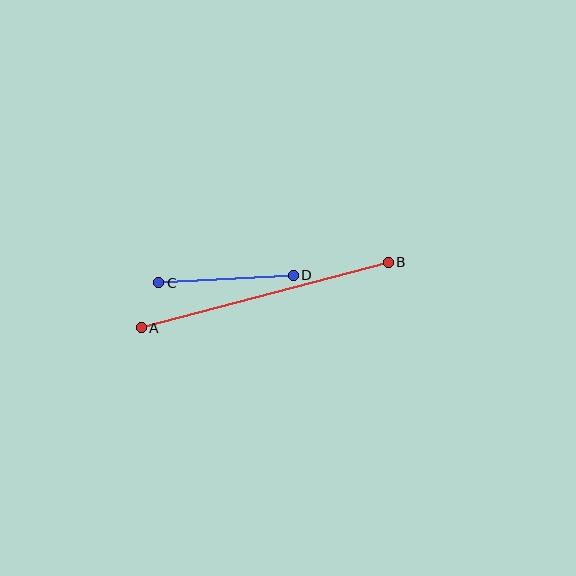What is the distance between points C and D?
The distance is approximately 135 pixels.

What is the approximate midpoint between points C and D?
The midpoint is at approximately (226, 279) pixels.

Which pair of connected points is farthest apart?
Points A and B are farthest apart.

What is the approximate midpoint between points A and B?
The midpoint is at approximately (265, 295) pixels.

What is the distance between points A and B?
The distance is approximately 256 pixels.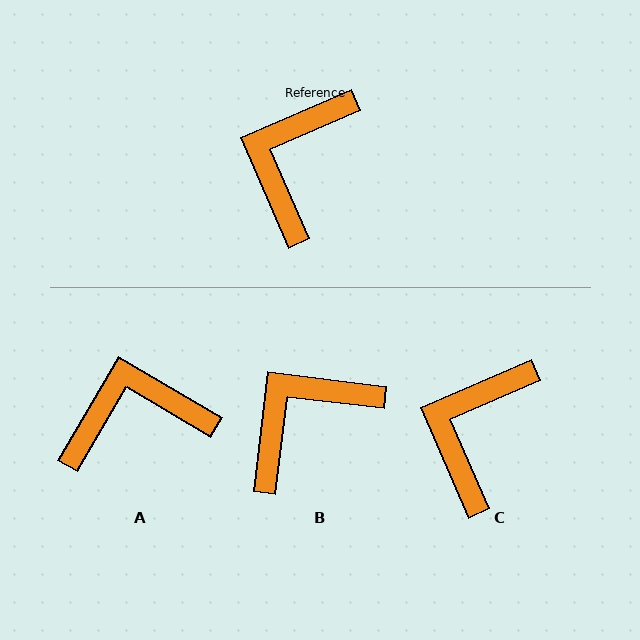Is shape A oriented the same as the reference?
No, it is off by about 54 degrees.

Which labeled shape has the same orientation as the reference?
C.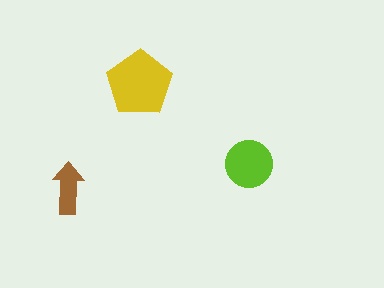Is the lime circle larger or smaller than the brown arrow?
Larger.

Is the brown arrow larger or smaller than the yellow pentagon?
Smaller.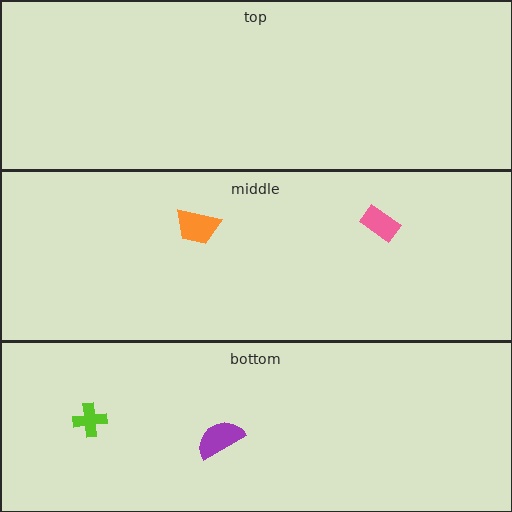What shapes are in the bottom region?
The purple semicircle, the lime cross.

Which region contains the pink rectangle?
The middle region.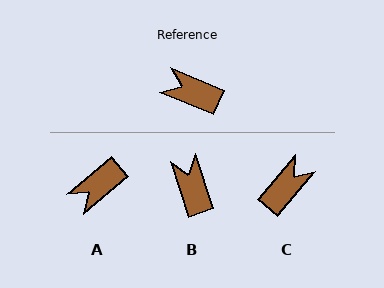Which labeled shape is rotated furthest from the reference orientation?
C, about 108 degrees away.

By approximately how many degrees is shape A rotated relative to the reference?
Approximately 63 degrees counter-clockwise.